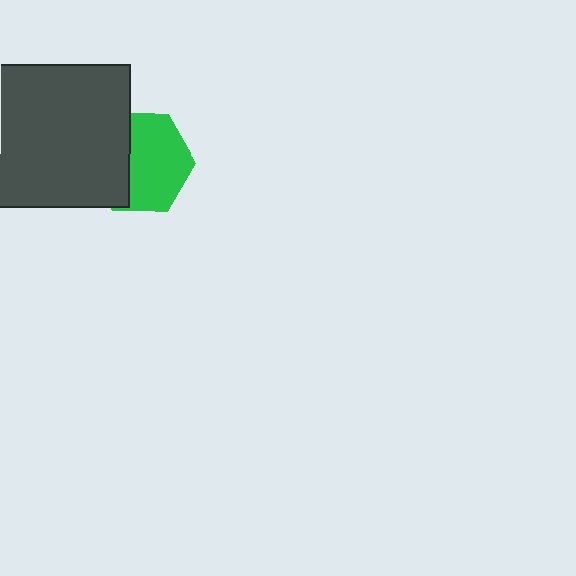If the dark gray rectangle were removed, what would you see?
You would see the complete green hexagon.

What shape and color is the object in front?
The object in front is a dark gray rectangle.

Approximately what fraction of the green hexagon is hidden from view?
Roughly 37% of the green hexagon is hidden behind the dark gray rectangle.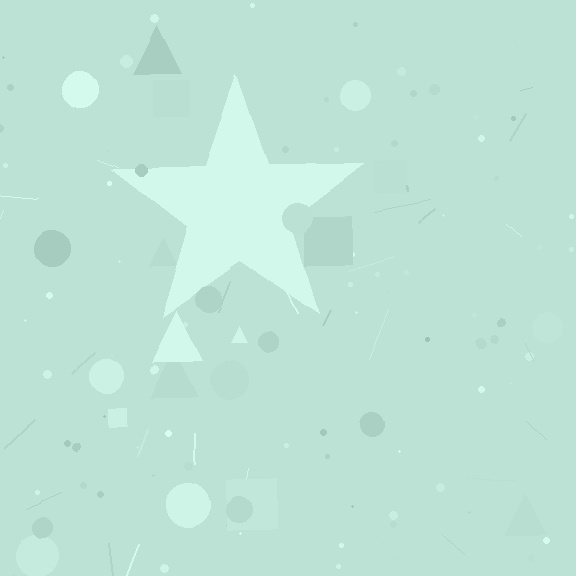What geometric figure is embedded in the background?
A star is embedded in the background.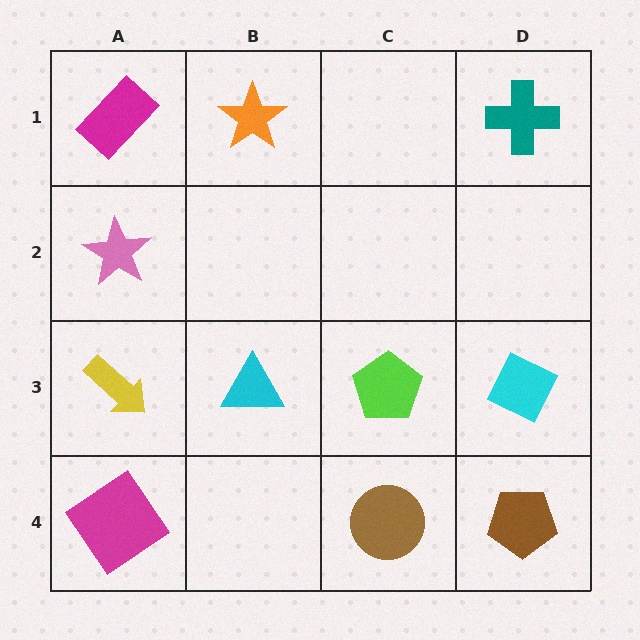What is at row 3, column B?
A cyan triangle.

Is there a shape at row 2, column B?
No, that cell is empty.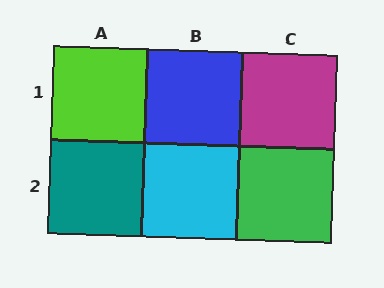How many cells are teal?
1 cell is teal.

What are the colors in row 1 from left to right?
Lime, blue, magenta.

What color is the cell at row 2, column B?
Cyan.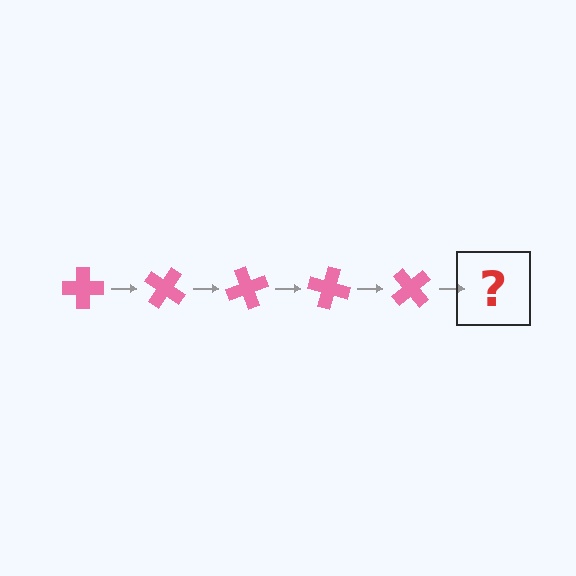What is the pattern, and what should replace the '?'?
The pattern is that the cross rotates 35 degrees each step. The '?' should be a pink cross rotated 175 degrees.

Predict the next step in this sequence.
The next step is a pink cross rotated 175 degrees.